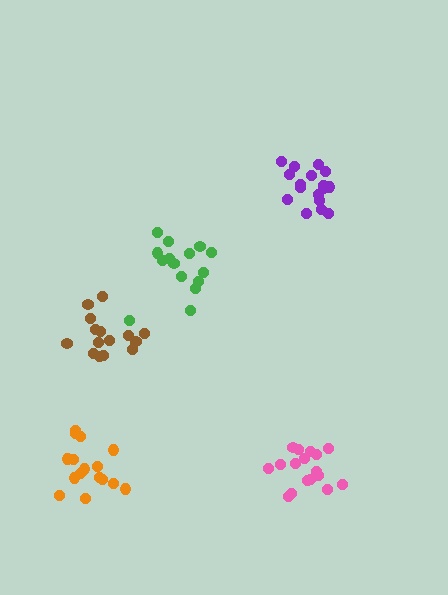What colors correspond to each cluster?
The clusters are colored: purple, green, brown, orange, pink.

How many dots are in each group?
Group 1: 17 dots, Group 2: 15 dots, Group 3: 15 dots, Group 4: 16 dots, Group 5: 17 dots (80 total).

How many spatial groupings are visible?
There are 5 spatial groupings.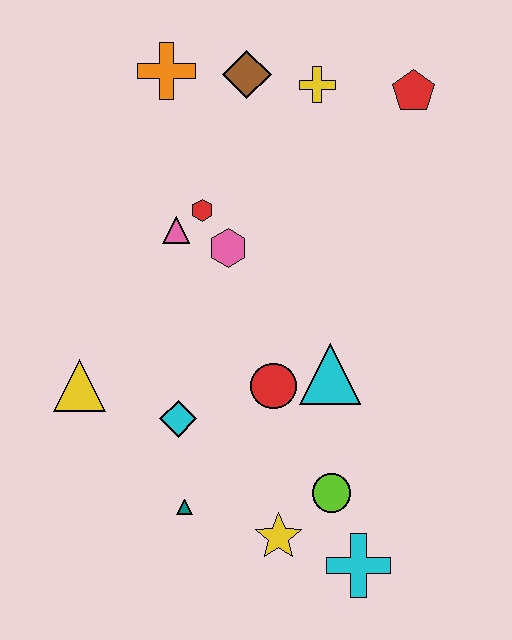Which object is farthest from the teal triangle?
The red pentagon is farthest from the teal triangle.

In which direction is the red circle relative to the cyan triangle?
The red circle is to the left of the cyan triangle.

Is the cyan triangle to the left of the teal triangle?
No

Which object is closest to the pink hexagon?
The red hexagon is closest to the pink hexagon.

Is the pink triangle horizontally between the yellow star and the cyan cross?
No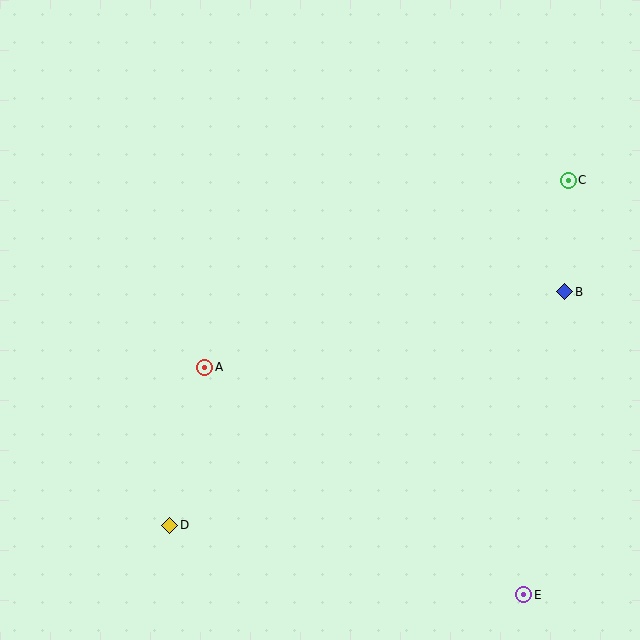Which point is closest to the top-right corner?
Point C is closest to the top-right corner.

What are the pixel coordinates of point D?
Point D is at (170, 525).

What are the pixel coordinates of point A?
Point A is at (205, 367).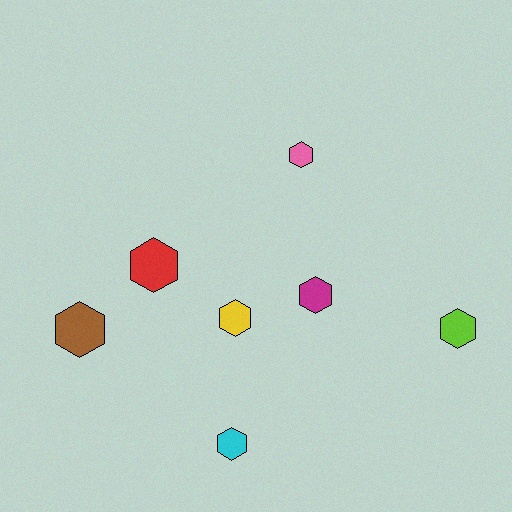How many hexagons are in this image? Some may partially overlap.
There are 7 hexagons.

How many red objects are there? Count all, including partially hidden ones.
There is 1 red object.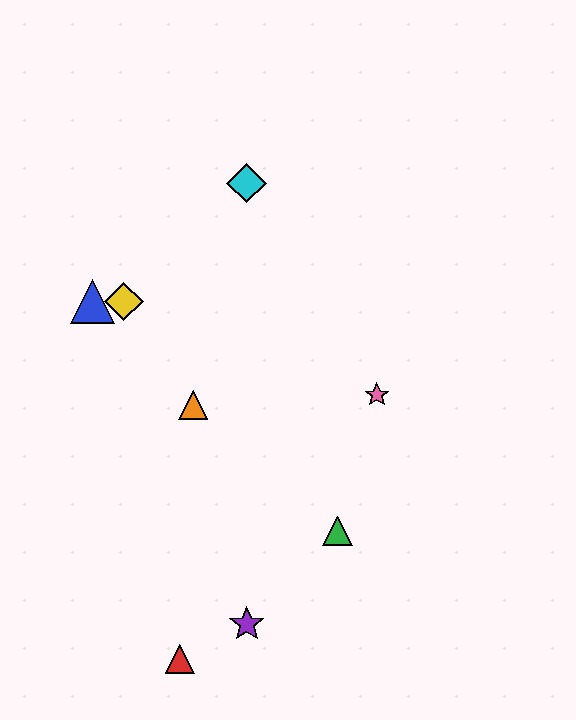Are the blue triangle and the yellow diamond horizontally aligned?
Yes, both are at y≈302.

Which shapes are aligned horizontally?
The blue triangle, the yellow diamond are aligned horizontally.